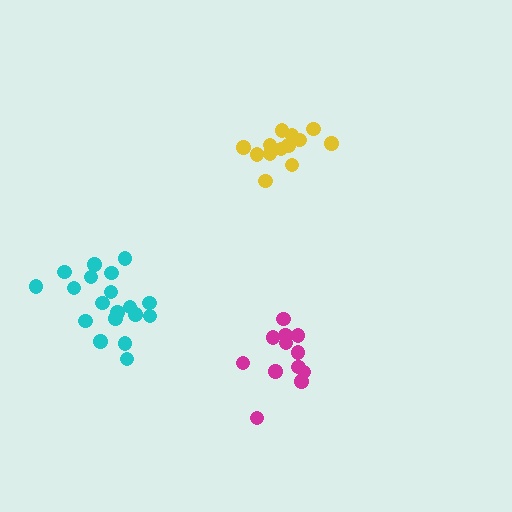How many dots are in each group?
Group 1: 15 dots, Group 2: 13 dots, Group 3: 19 dots (47 total).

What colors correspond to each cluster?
The clusters are colored: yellow, magenta, cyan.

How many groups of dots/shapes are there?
There are 3 groups.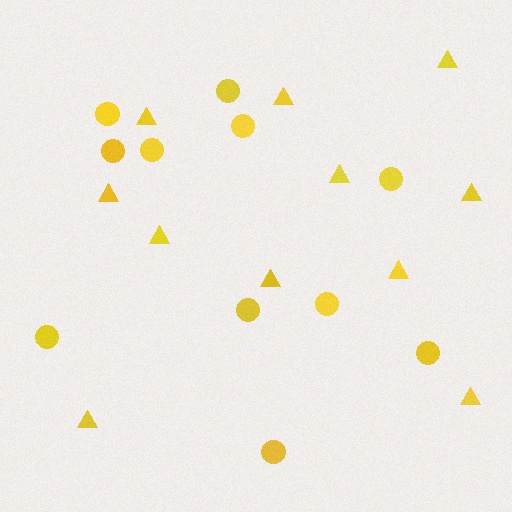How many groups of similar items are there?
There are 2 groups: one group of triangles (11) and one group of circles (11).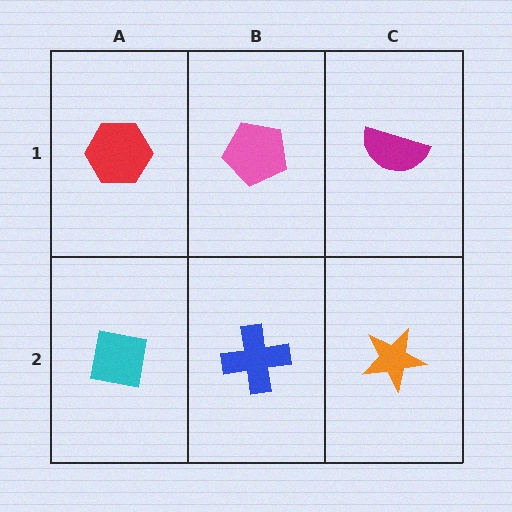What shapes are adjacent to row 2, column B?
A pink pentagon (row 1, column B), a cyan square (row 2, column A), an orange star (row 2, column C).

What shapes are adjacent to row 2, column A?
A red hexagon (row 1, column A), a blue cross (row 2, column B).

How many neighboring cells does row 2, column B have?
3.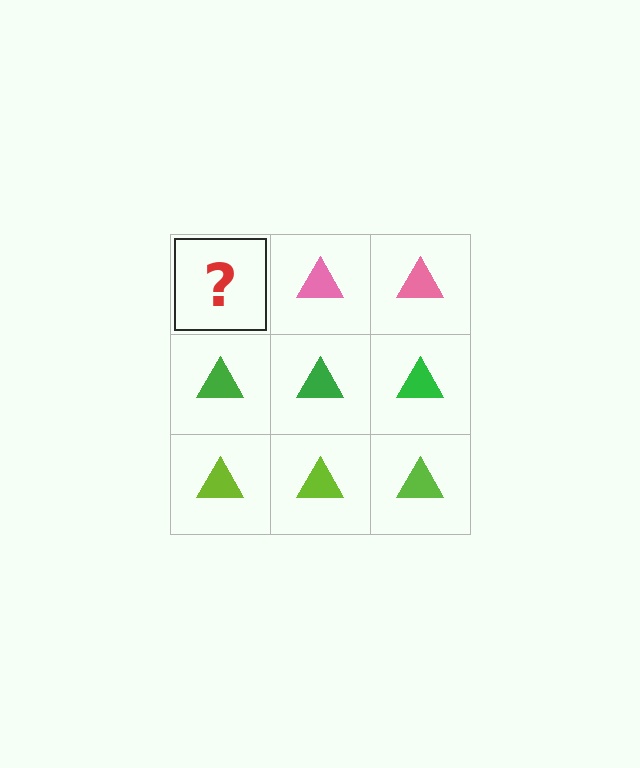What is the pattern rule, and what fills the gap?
The rule is that each row has a consistent color. The gap should be filled with a pink triangle.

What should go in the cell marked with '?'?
The missing cell should contain a pink triangle.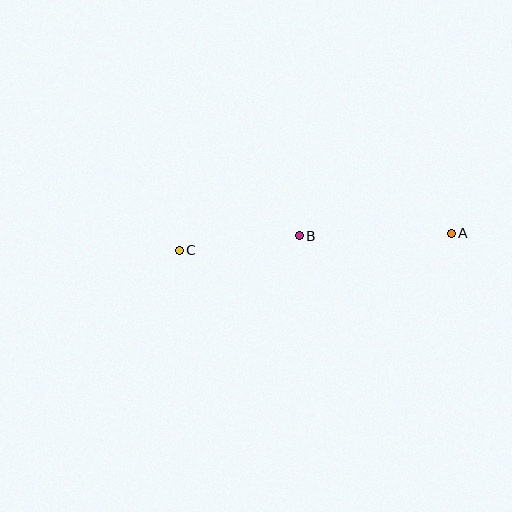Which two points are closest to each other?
Points B and C are closest to each other.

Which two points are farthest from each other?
Points A and C are farthest from each other.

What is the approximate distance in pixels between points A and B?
The distance between A and B is approximately 152 pixels.